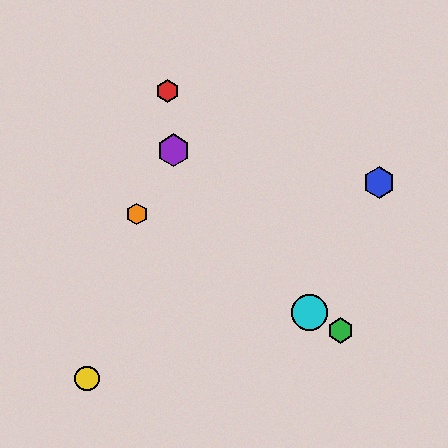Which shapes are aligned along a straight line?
The green hexagon, the orange hexagon, the cyan circle are aligned along a straight line.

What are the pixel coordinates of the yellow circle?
The yellow circle is at (87, 378).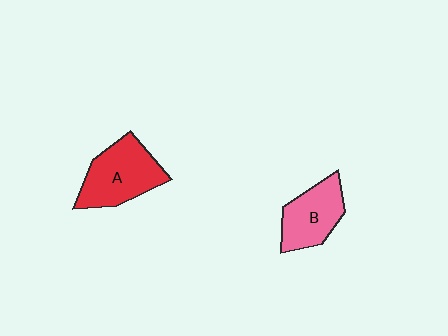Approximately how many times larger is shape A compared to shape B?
Approximately 1.2 times.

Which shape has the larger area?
Shape A (red).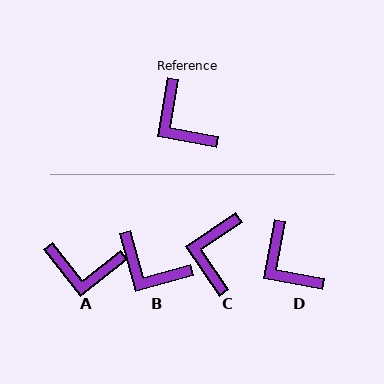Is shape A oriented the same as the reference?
No, it is off by about 48 degrees.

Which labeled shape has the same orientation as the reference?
D.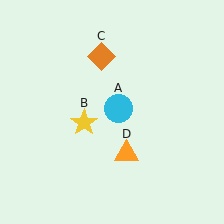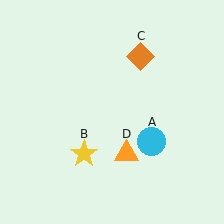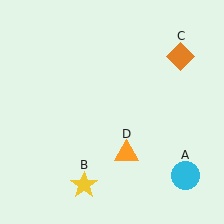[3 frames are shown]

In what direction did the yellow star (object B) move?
The yellow star (object B) moved down.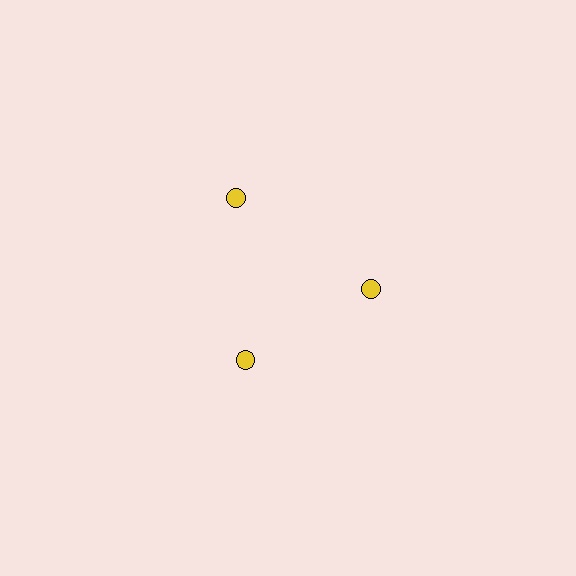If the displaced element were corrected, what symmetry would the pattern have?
It would have 3-fold rotational symmetry — the pattern would map onto itself every 120 degrees.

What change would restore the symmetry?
The symmetry would be restored by moving it inward, back onto the ring so that all 3 circles sit at equal angles and equal distance from the center.